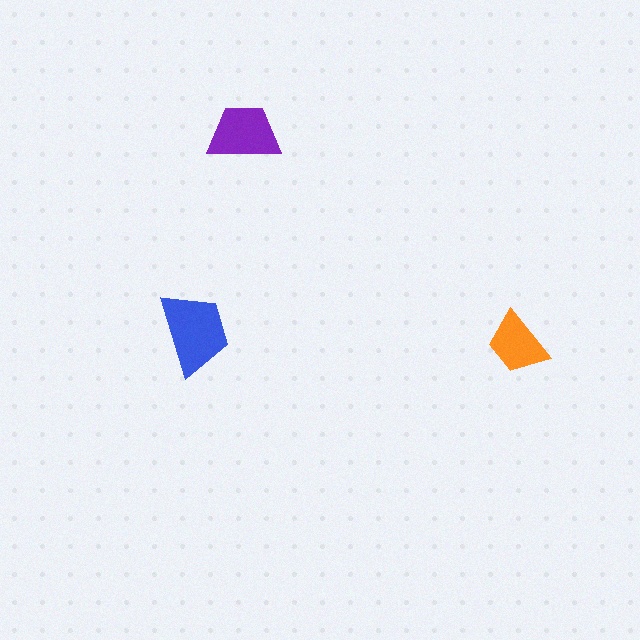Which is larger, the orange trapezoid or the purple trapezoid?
The purple one.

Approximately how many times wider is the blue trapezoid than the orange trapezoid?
About 1.5 times wider.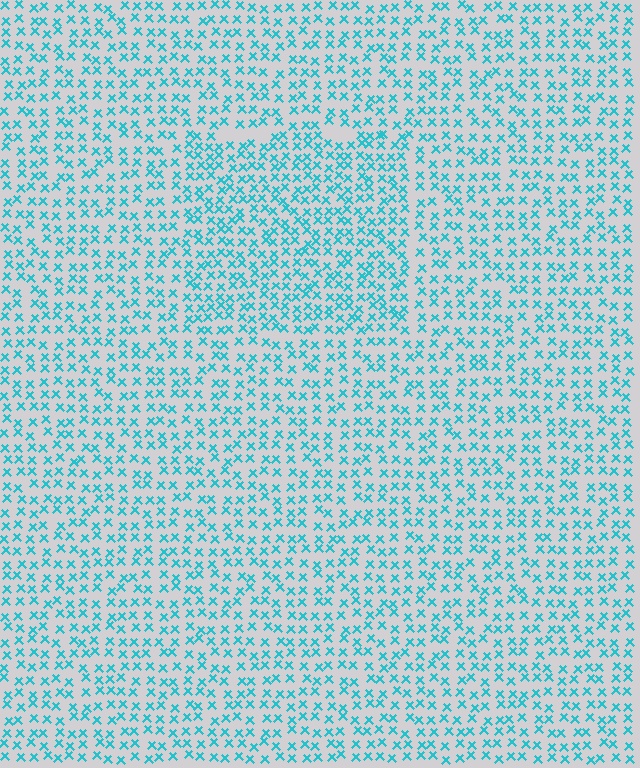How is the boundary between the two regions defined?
The boundary is defined by a change in element density (approximately 1.4x ratio). All elements are the same color, size, and shape.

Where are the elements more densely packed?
The elements are more densely packed inside the rectangle boundary.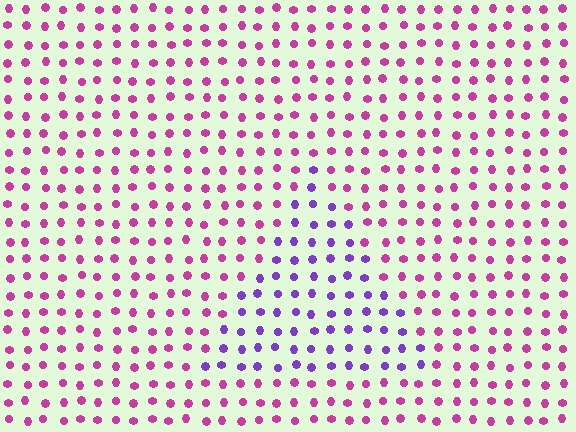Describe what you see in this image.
The image is filled with small magenta elements in a uniform arrangement. A triangle-shaped region is visible where the elements are tinted to a slightly different hue, forming a subtle color boundary.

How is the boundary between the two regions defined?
The boundary is defined purely by a slight shift in hue (about 48 degrees). Spacing, size, and orientation are identical on both sides.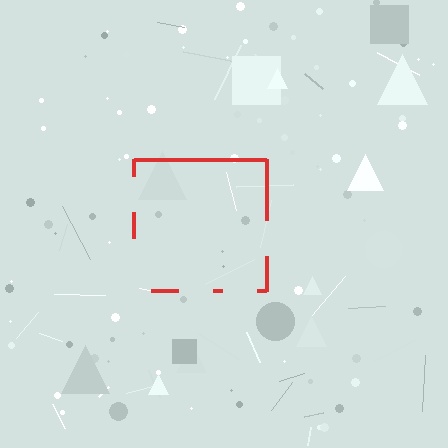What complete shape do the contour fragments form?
The contour fragments form a square.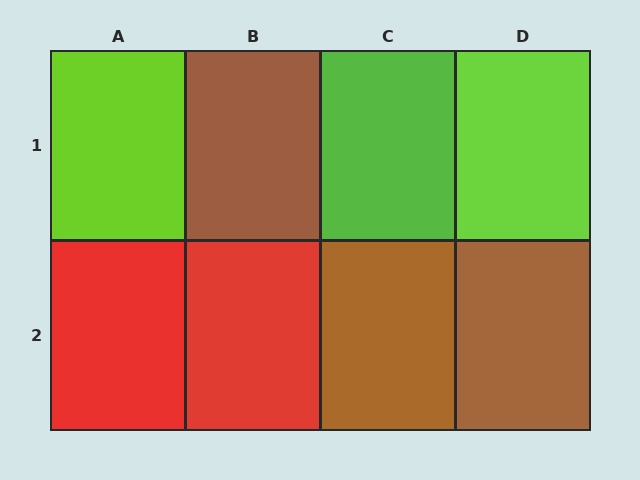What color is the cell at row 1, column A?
Lime.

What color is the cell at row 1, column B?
Brown.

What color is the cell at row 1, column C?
Lime.